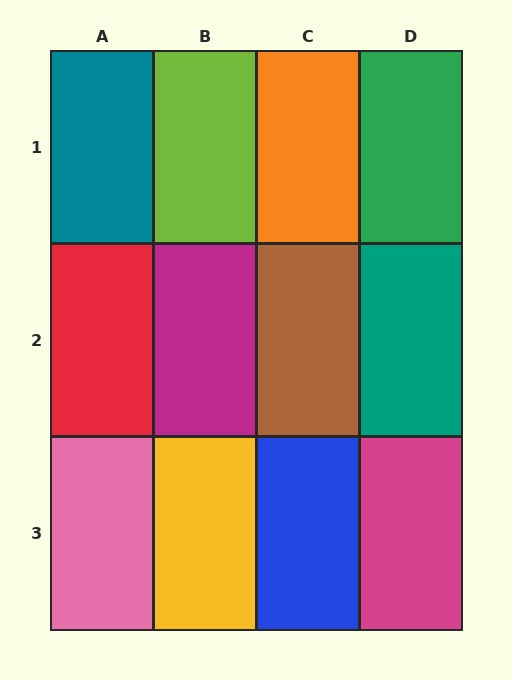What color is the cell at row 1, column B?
Lime.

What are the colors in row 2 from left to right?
Red, magenta, brown, teal.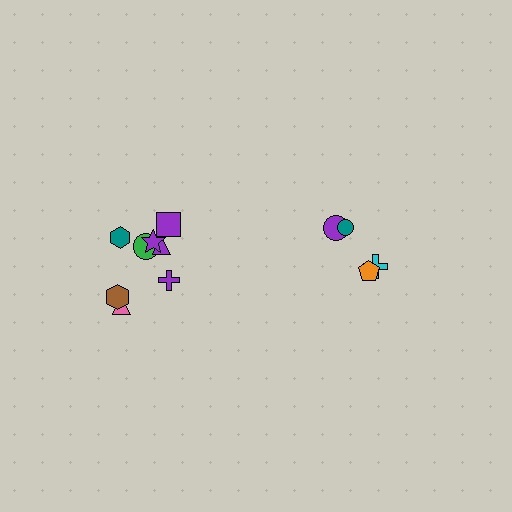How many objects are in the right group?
There are 4 objects.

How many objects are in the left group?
There are 8 objects.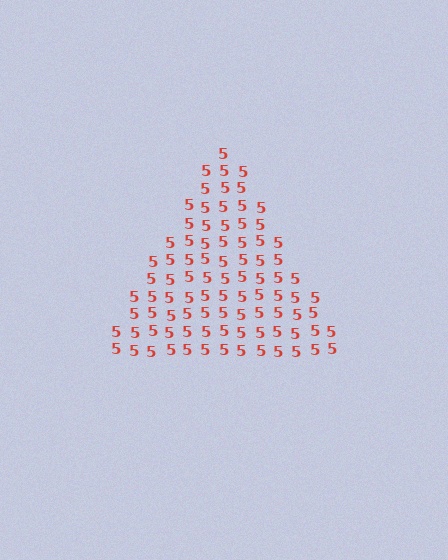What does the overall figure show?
The overall figure shows a triangle.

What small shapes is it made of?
It is made of small digit 5's.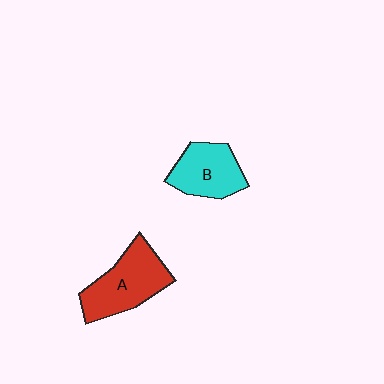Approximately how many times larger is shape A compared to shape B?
Approximately 1.3 times.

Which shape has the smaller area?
Shape B (cyan).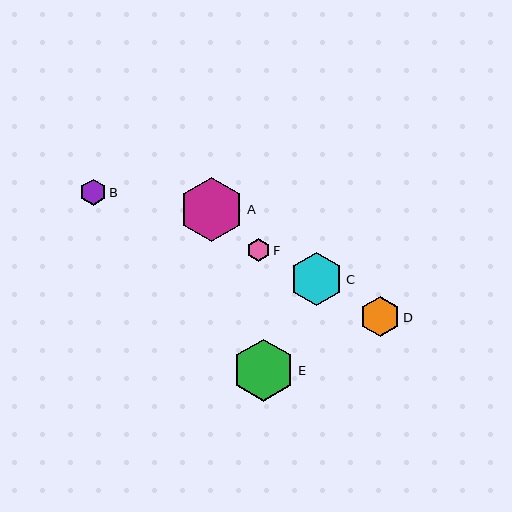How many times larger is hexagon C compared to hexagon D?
Hexagon C is approximately 1.4 times the size of hexagon D.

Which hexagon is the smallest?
Hexagon F is the smallest with a size of approximately 23 pixels.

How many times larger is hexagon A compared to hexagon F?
Hexagon A is approximately 2.8 times the size of hexagon F.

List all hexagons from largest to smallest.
From largest to smallest: A, E, C, D, B, F.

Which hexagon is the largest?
Hexagon A is the largest with a size of approximately 64 pixels.